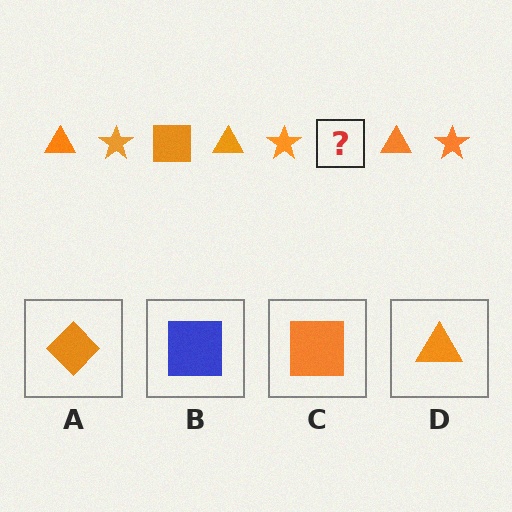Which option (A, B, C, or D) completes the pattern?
C.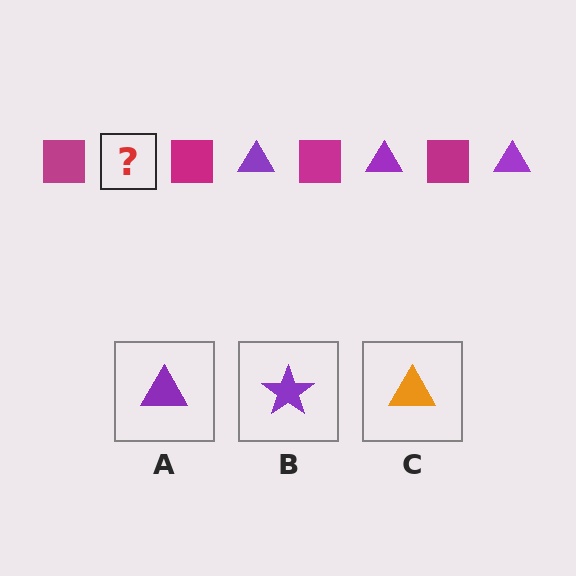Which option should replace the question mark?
Option A.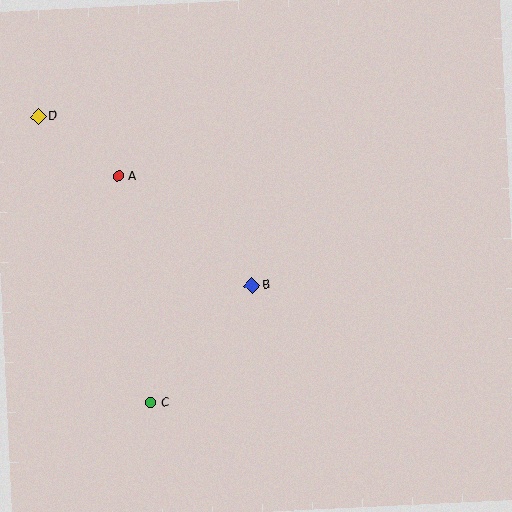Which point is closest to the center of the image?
Point B at (252, 285) is closest to the center.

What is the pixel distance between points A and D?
The distance between A and D is 100 pixels.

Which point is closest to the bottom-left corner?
Point C is closest to the bottom-left corner.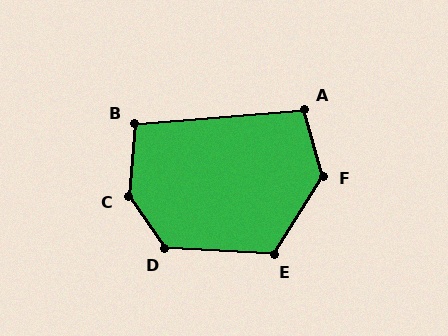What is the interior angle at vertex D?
Approximately 128 degrees (obtuse).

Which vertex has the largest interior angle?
C, at approximately 140 degrees.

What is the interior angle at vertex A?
Approximately 101 degrees (obtuse).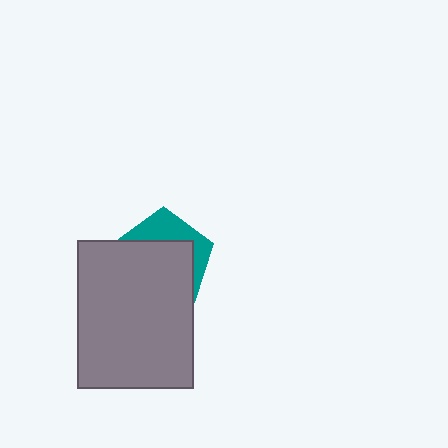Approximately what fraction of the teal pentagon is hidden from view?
Roughly 67% of the teal pentagon is hidden behind the gray rectangle.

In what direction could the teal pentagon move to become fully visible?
The teal pentagon could move up. That would shift it out from behind the gray rectangle entirely.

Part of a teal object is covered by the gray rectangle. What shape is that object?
It is a pentagon.